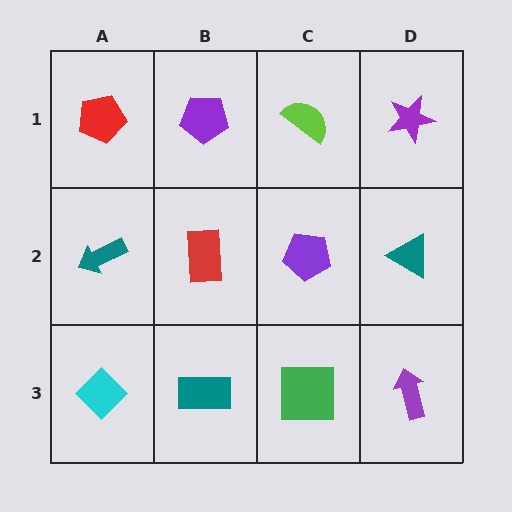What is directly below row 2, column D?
A purple arrow.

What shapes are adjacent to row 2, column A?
A red pentagon (row 1, column A), a cyan diamond (row 3, column A), a red rectangle (row 2, column B).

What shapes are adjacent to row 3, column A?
A teal arrow (row 2, column A), a teal rectangle (row 3, column B).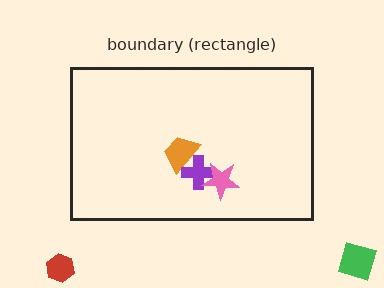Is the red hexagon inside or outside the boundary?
Outside.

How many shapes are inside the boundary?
3 inside, 2 outside.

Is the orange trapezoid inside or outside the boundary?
Inside.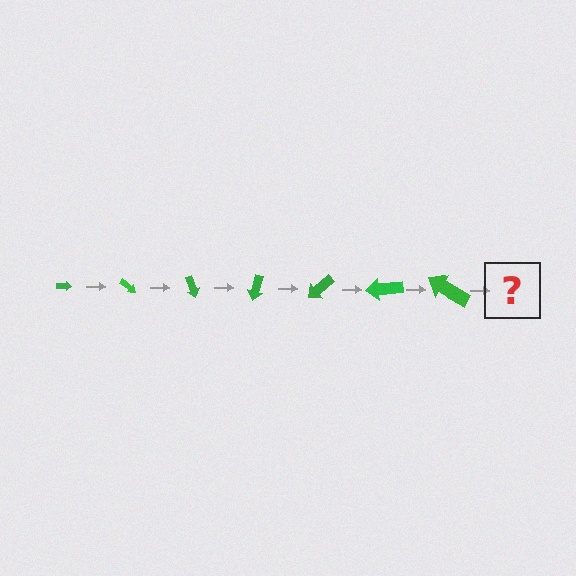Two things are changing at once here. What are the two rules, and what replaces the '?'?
The two rules are that the arrow grows larger each step and it rotates 35 degrees each step. The '?' should be an arrow, larger than the previous one and rotated 245 degrees from the start.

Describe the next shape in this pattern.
It should be an arrow, larger than the previous one and rotated 245 degrees from the start.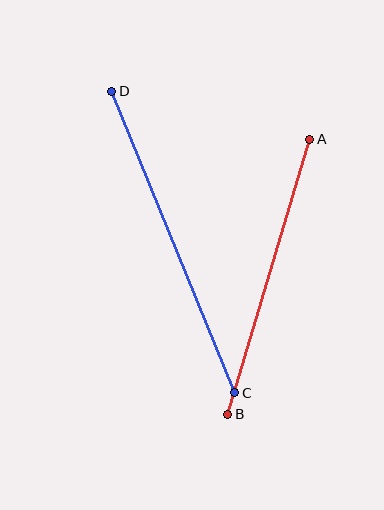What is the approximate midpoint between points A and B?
The midpoint is at approximately (269, 277) pixels.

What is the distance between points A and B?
The distance is approximately 287 pixels.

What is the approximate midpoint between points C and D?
The midpoint is at approximately (173, 242) pixels.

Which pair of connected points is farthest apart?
Points C and D are farthest apart.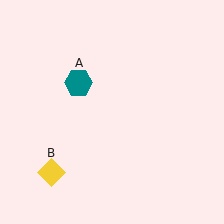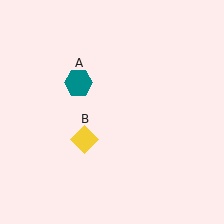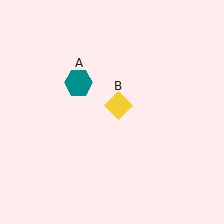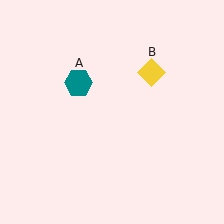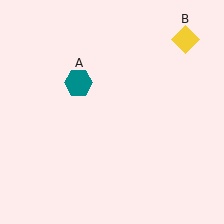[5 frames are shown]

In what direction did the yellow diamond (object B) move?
The yellow diamond (object B) moved up and to the right.